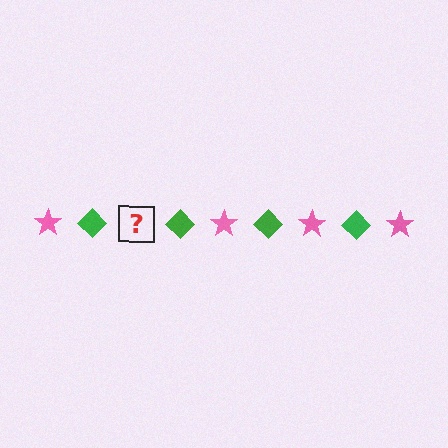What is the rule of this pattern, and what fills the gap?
The rule is that the pattern alternates between pink star and green diamond. The gap should be filled with a pink star.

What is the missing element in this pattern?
The missing element is a pink star.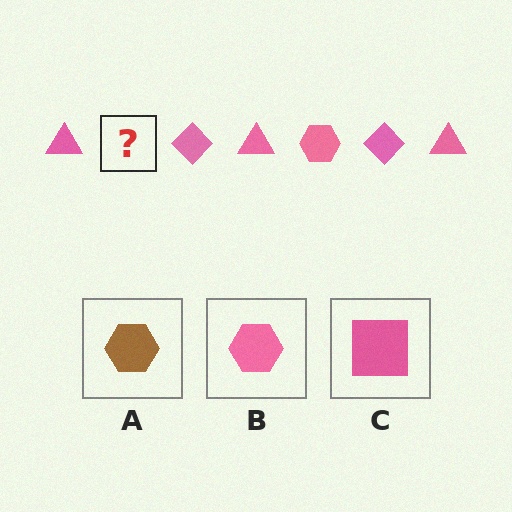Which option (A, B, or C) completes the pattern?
B.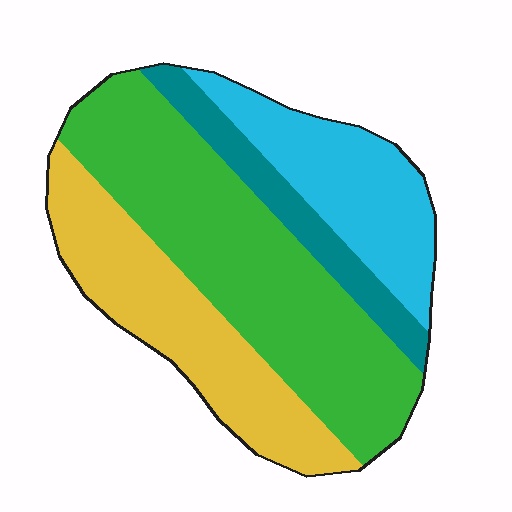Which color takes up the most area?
Green, at roughly 45%.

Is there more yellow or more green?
Green.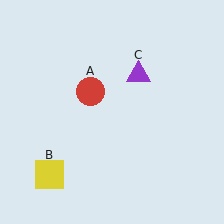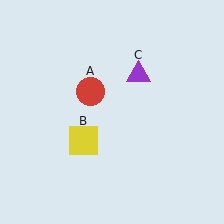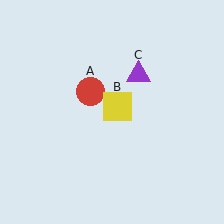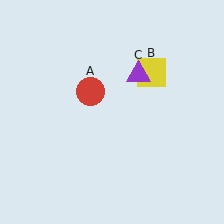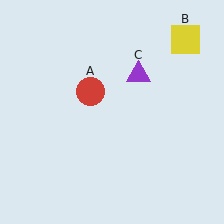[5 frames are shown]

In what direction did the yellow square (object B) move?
The yellow square (object B) moved up and to the right.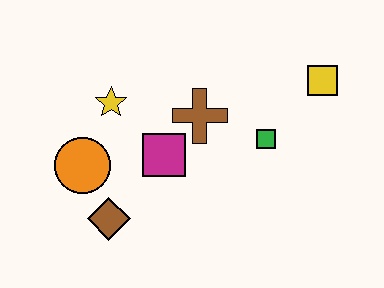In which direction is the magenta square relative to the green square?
The magenta square is to the left of the green square.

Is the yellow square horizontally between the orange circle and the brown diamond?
No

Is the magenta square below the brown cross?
Yes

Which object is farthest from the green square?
The orange circle is farthest from the green square.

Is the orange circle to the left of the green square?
Yes